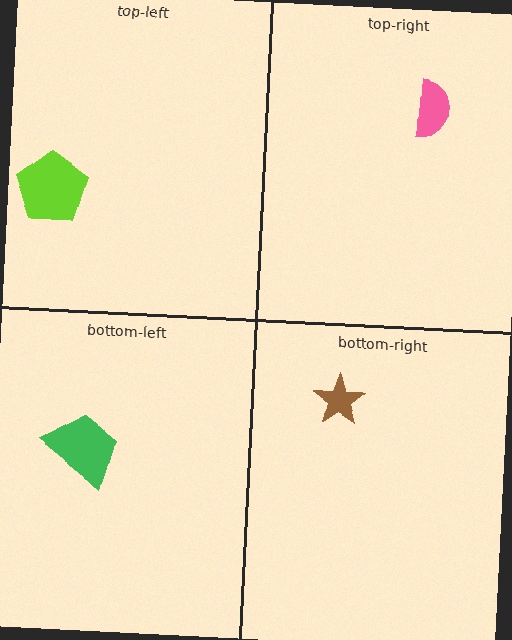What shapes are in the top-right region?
The pink semicircle.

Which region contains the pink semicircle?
The top-right region.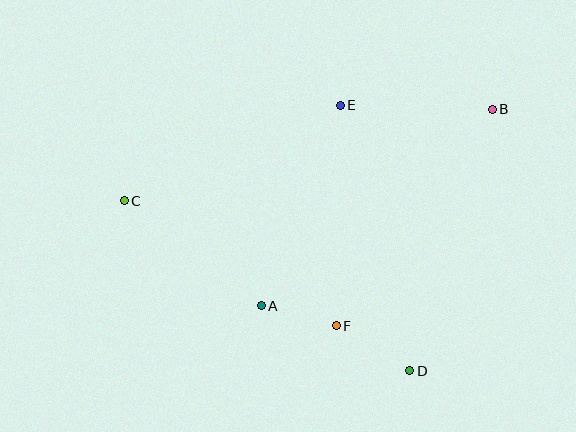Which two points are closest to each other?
Points A and F are closest to each other.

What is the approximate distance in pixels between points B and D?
The distance between B and D is approximately 274 pixels.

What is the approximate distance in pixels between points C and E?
The distance between C and E is approximately 236 pixels.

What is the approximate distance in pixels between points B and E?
The distance between B and E is approximately 152 pixels.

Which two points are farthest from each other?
Points B and C are farthest from each other.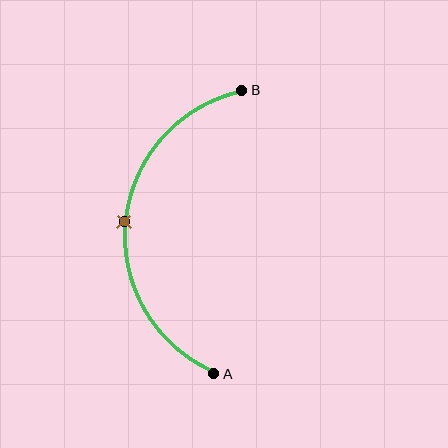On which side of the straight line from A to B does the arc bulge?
The arc bulges to the left of the straight line connecting A and B.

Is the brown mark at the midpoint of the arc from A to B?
Yes. The brown mark lies on the arc at equal arc-length from both A and B — it is the arc midpoint.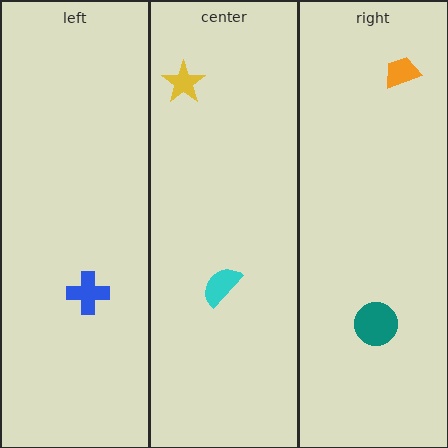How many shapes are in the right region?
2.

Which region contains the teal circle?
The right region.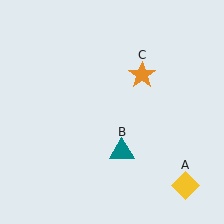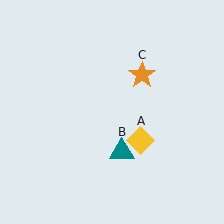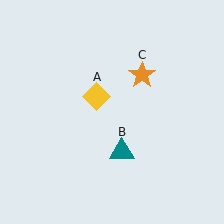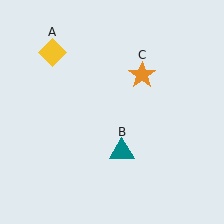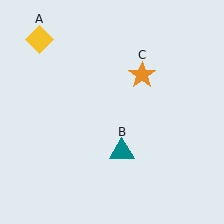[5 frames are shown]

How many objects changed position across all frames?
1 object changed position: yellow diamond (object A).